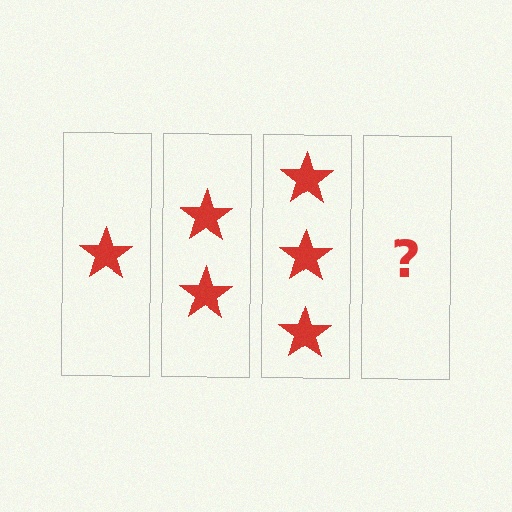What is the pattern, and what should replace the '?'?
The pattern is that each step adds one more star. The '?' should be 4 stars.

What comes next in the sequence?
The next element should be 4 stars.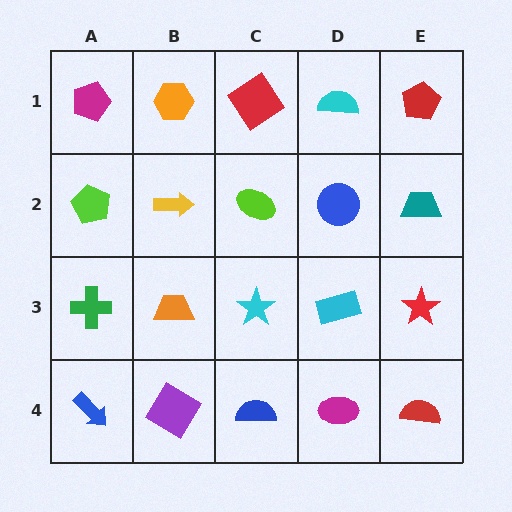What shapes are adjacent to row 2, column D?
A cyan semicircle (row 1, column D), a cyan rectangle (row 3, column D), a lime ellipse (row 2, column C), a teal trapezoid (row 2, column E).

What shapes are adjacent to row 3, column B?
A yellow arrow (row 2, column B), a purple diamond (row 4, column B), a green cross (row 3, column A), a cyan star (row 3, column C).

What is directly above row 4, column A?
A green cross.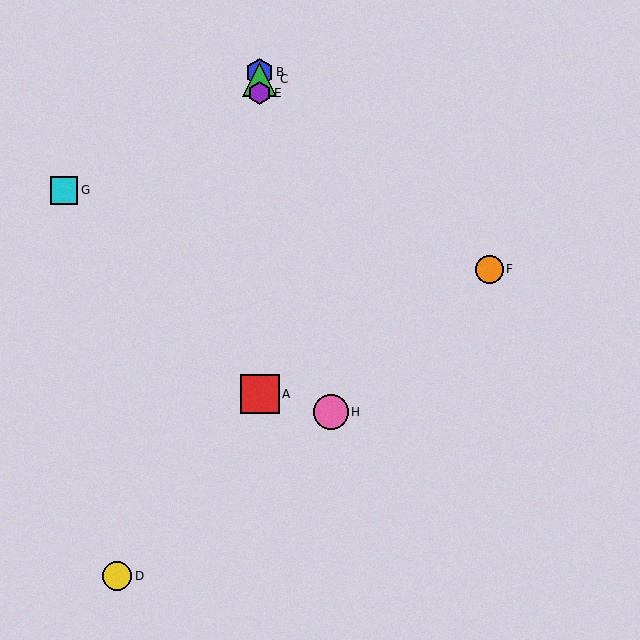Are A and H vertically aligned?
No, A is at x≈260 and H is at x≈331.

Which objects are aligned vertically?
Objects A, B, C, E are aligned vertically.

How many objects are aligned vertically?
4 objects (A, B, C, E) are aligned vertically.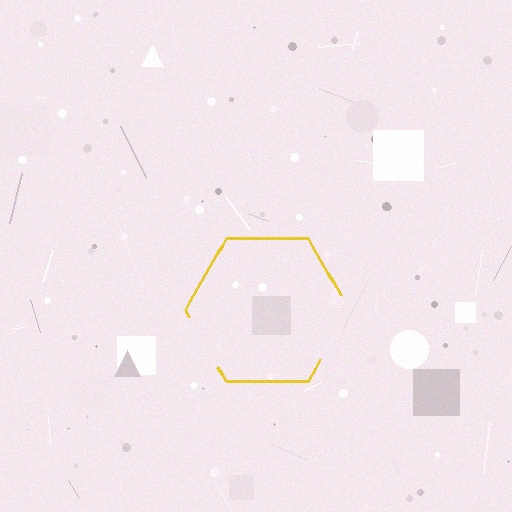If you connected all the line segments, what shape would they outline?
They would outline a hexagon.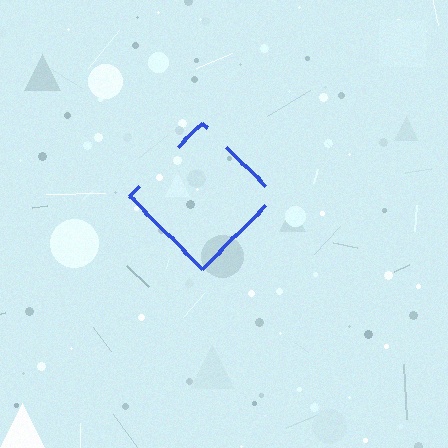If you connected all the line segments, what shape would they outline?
They would outline a diamond.